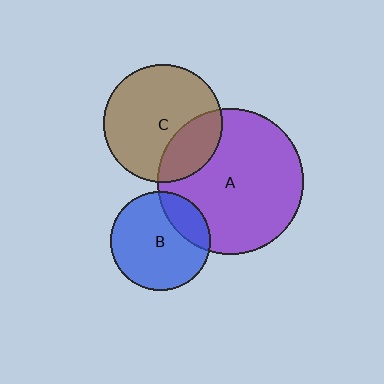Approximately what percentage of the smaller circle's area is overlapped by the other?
Approximately 20%.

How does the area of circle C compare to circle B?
Approximately 1.4 times.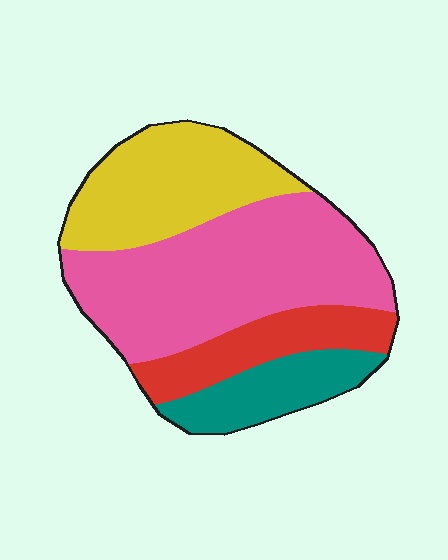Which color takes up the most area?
Pink, at roughly 45%.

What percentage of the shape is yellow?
Yellow takes up about one quarter (1/4) of the shape.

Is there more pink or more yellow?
Pink.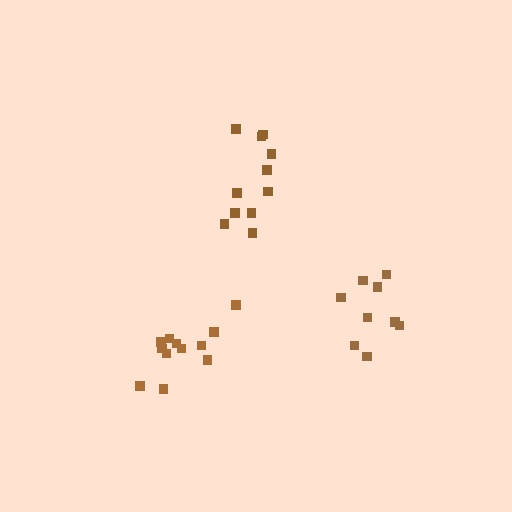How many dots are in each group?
Group 1: 11 dots, Group 2: 9 dots, Group 3: 12 dots (32 total).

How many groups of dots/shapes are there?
There are 3 groups.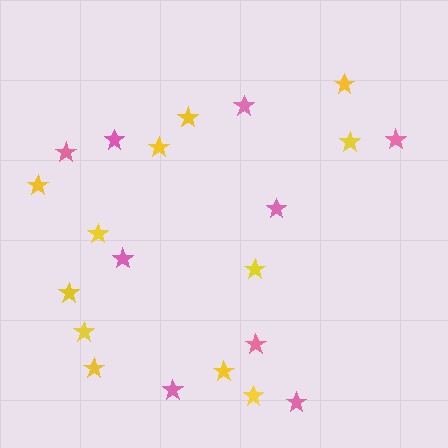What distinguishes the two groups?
There are 2 groups: one group of yellow stars (12) and one group of pink stars (9).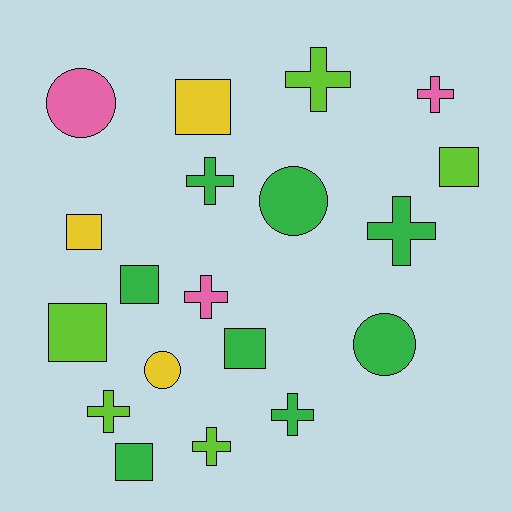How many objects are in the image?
There are 19 objects.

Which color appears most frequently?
Green, with 8 objects.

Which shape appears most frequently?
Cross, with 8 objects.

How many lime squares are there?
There are 2 lime squares.